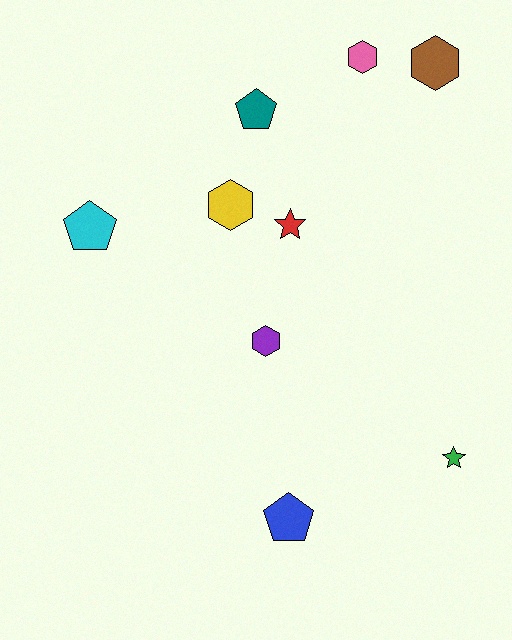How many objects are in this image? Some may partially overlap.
There are 9 objects.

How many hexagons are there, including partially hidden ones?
There are 4 hexagons.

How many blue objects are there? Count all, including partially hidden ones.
There is 1 blue object.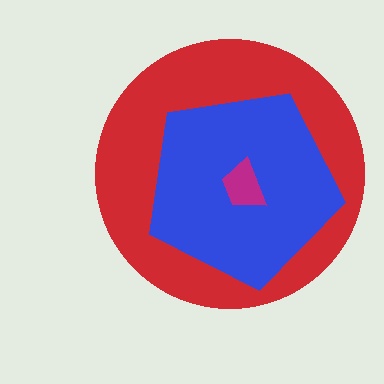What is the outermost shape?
The red circle.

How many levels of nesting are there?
3.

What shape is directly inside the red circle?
The blue pentagon.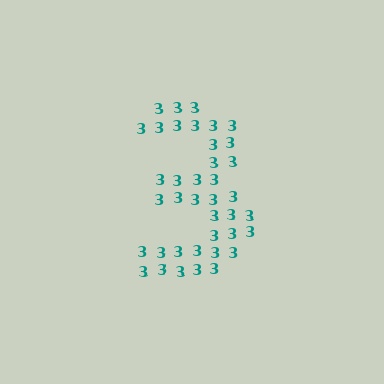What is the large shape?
The large shape is the digit 3.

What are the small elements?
The small elements are digit 3's.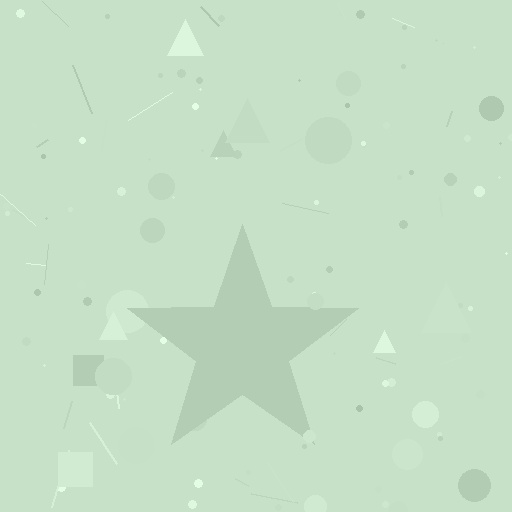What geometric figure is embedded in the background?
A star is embedded in the background.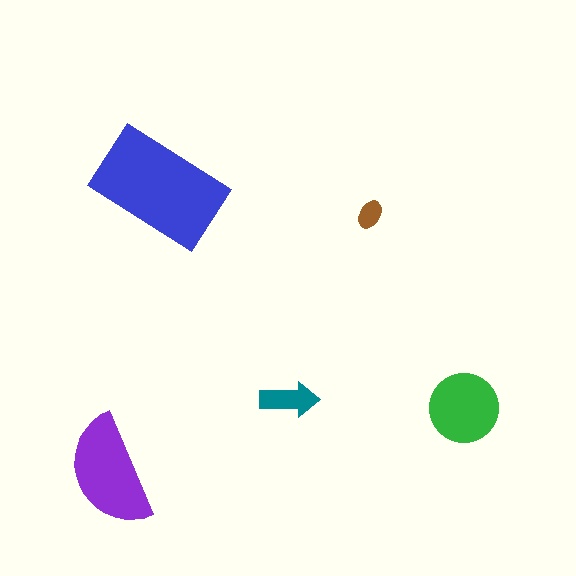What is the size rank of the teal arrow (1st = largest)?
4th.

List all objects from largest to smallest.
The blue rectangle, the purple semicircle, the green circle, the teal arrow, the brown ellipse.